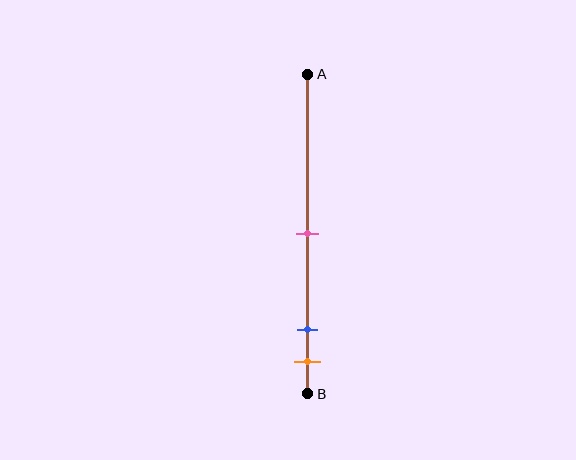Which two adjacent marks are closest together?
The blue and orange marks are the closest adjacent pair.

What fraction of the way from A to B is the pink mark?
The pink mark is approximately 50% (0.5) of the way from A to B.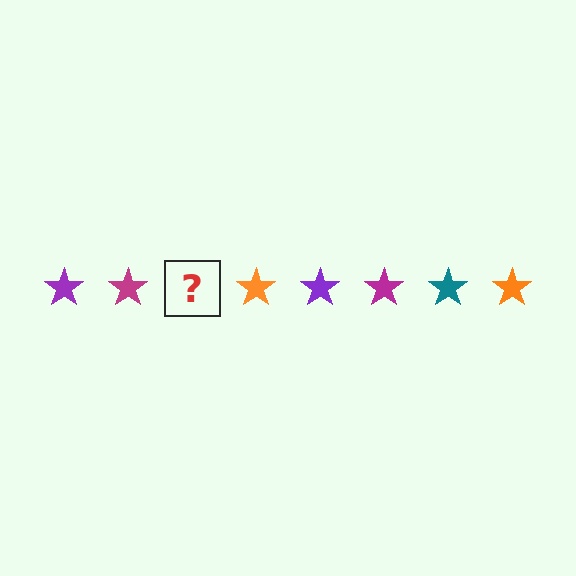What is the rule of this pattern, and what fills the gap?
The rule is that the pattern cycles through purple, magenta, teal, orange stars. The gap should be filled with a teal star.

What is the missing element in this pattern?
The missing element is a teal star.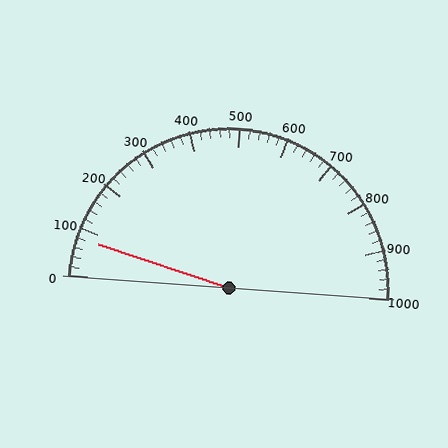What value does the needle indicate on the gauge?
The needle indicates approximately 80.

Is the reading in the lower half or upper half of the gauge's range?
The reading is in the lower half of the range (0 to 1000).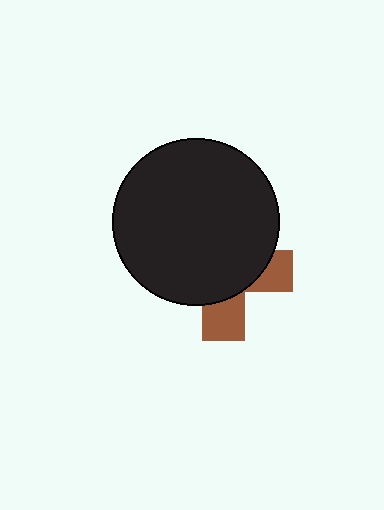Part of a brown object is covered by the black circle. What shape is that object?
It is a cross.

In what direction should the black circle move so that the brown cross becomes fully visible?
The black circle should move up. That is the shortest direction to clear the overlap and leave the brown cross fully visible.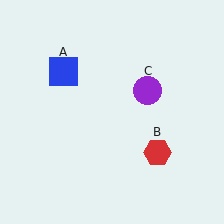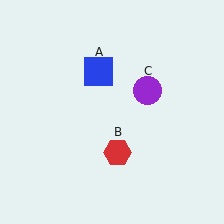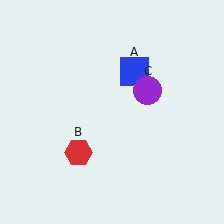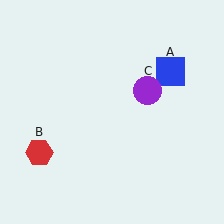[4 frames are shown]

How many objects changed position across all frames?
2 objects changed position: blue square (object A), red hexagon (object B).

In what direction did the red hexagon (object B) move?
The red hexagon (object B) moved left.